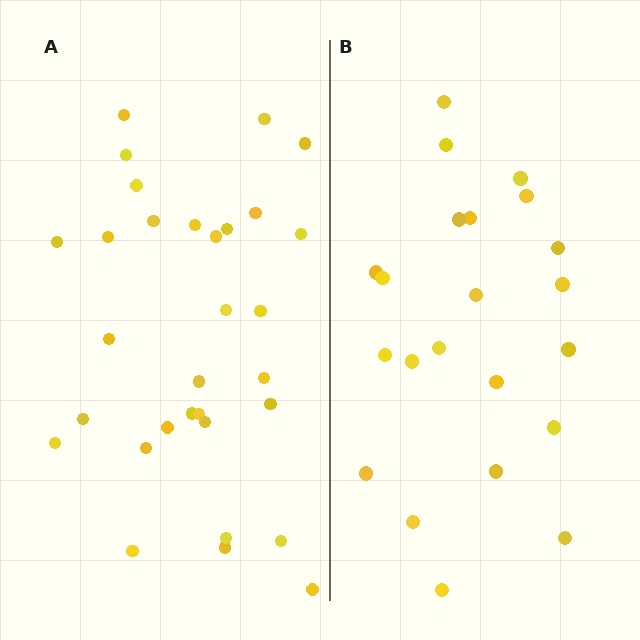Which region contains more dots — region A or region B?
Region A (the left region) has more dots.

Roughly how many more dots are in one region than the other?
Region A has roughly 8 or so more dots than region B.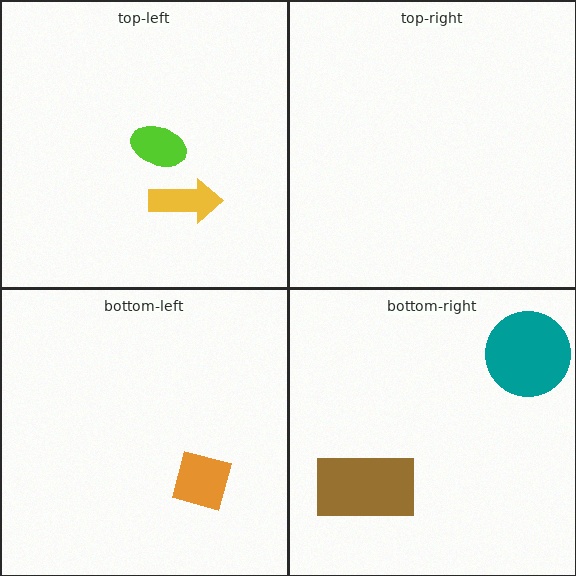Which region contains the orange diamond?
The bottom-left region.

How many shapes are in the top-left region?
2.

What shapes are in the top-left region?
The lime ellipse, the yellow arrow.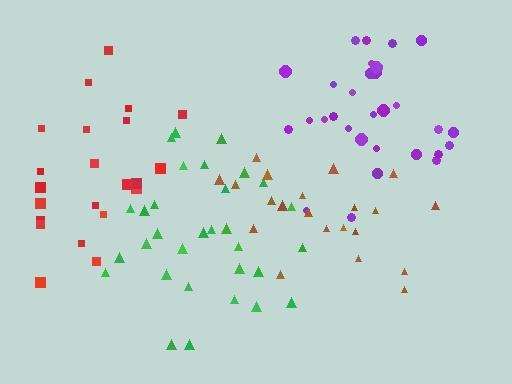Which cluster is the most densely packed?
Green.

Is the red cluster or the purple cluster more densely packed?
Purple.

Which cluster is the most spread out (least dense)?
Red.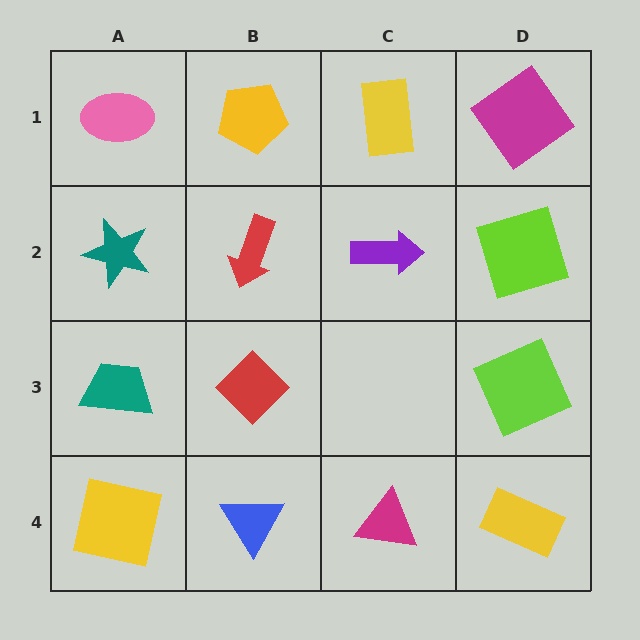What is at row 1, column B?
A yellow pentagon.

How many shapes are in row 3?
3 shapes.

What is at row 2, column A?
A teal star.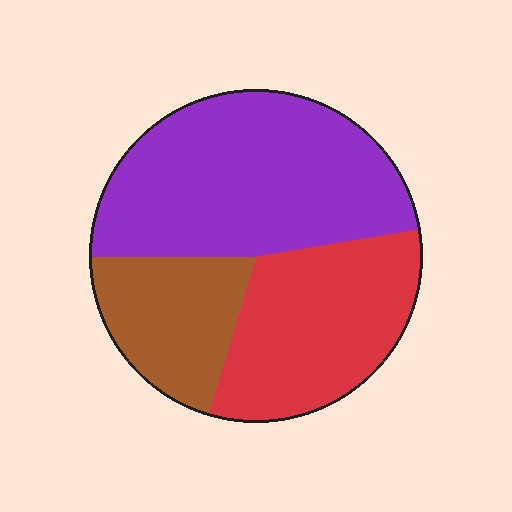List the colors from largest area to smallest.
From largest to smallest: purple, red, brown.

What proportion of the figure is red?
Red covers around 30% of the figure.